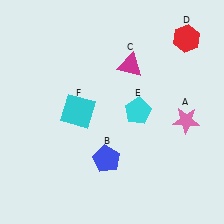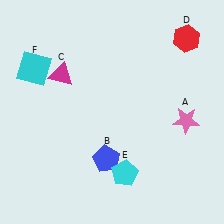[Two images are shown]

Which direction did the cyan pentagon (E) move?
The cyan pentagon (E) moved down.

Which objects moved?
The objects that moved are: the magenta triangle (C), the cyan pentagon (E), the cyan square (F).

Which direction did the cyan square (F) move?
The cyan square (F) moved left.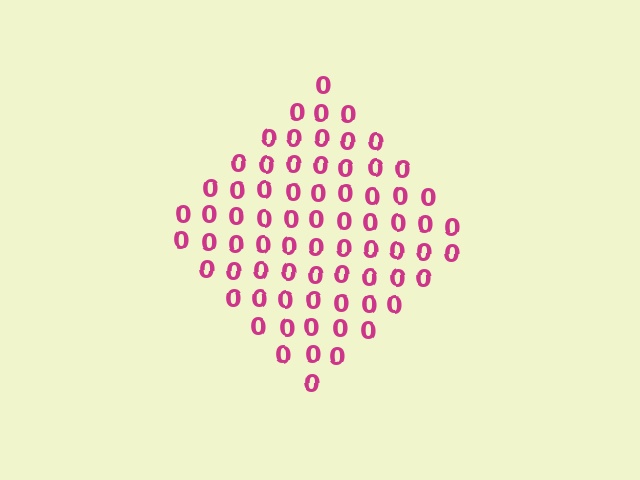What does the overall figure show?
The overall figure shows a diamond.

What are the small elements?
The small elements are digit 0's.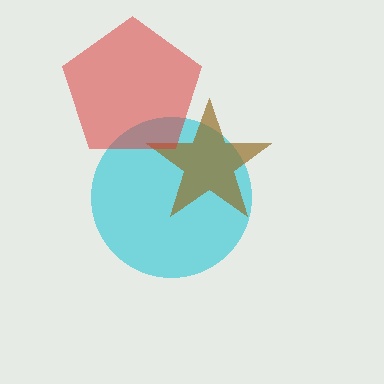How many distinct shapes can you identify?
There are 3 distinct shapes: a cyan circle, a brown star, a red pentagon.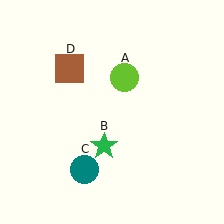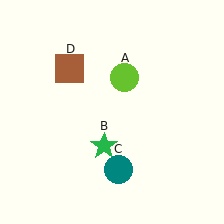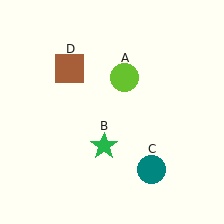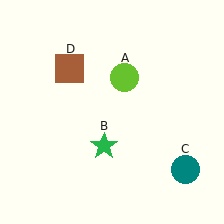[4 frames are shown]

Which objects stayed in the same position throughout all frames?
Lime circle (object A) and green star (object B) and brown square (object D) remained stationary.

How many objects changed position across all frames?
1 object changed position: teal circle (object C).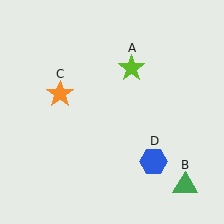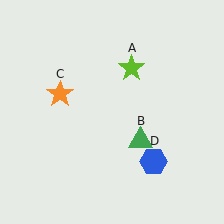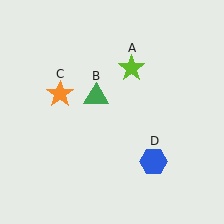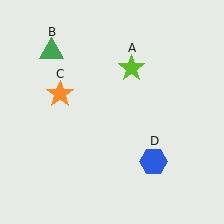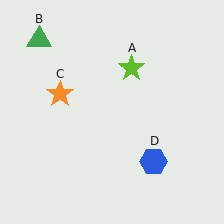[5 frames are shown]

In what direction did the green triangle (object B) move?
The green triangle (object B) moved up and to the left.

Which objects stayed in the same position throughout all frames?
Lime star (object A) and orange star (object C) and blue hexagon (object D) remained stationary.